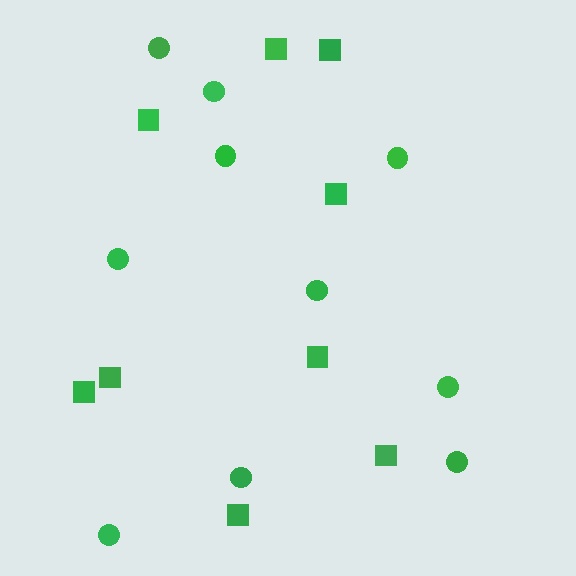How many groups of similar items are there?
There are 2 groups: one group of squares (9) and one group of circles (10).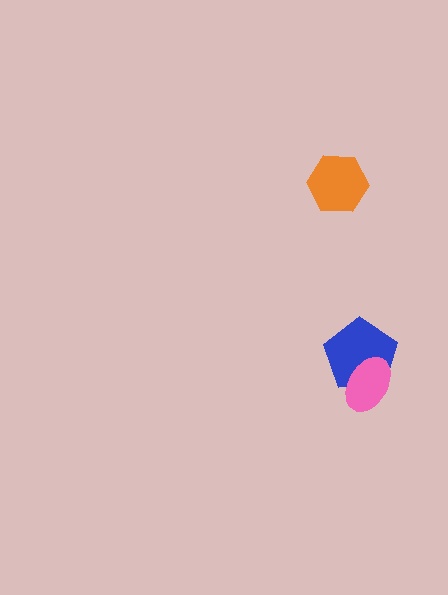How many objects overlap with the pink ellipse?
1 object overlaps with the pink ellipse.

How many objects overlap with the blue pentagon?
1 object overlaps with the blue pentagon.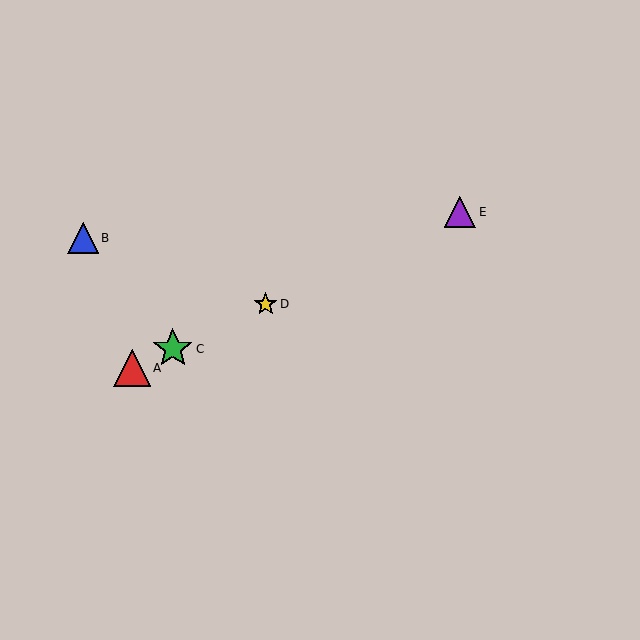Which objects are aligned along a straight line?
Objects A, C, D, E are aligned along a straight line.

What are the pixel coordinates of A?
Object A is at (132, 368).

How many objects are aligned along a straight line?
4 objects (A, C, D, E) are aligned along a straight line.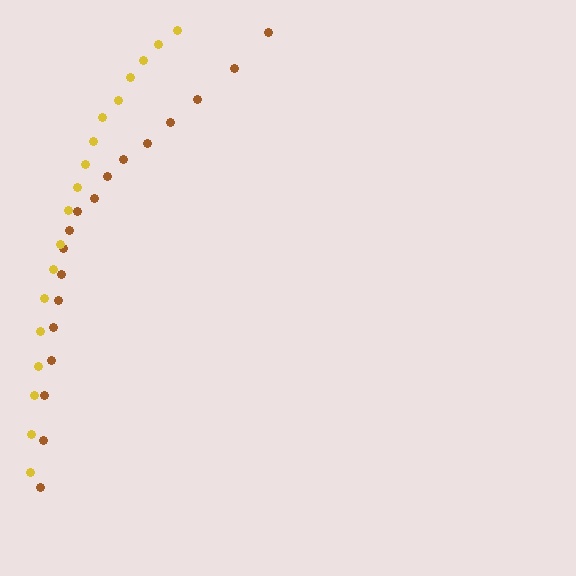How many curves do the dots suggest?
There are 2 distinct paths.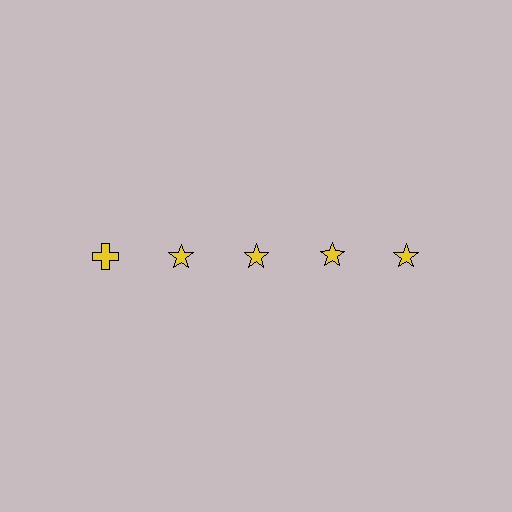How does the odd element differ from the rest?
It has a different shape: cross instead of star.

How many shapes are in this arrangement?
There are 5 shapes arranged in a grid pattern.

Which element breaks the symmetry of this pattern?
The yellow cross in the top row, leftmost column breaks the symmetry. All other shapes are yellow stars.